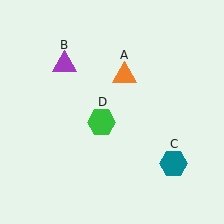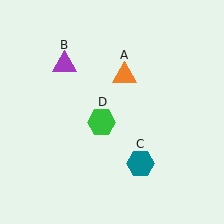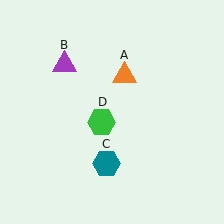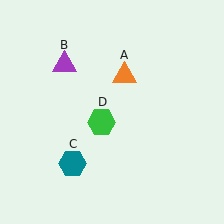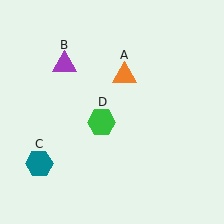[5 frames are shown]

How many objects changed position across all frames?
1 object changed position: teal hexagon (object C).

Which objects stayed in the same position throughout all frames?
Orange triangle (object A) and purple triangle (object B) and green hexagon (object D) remained stationary.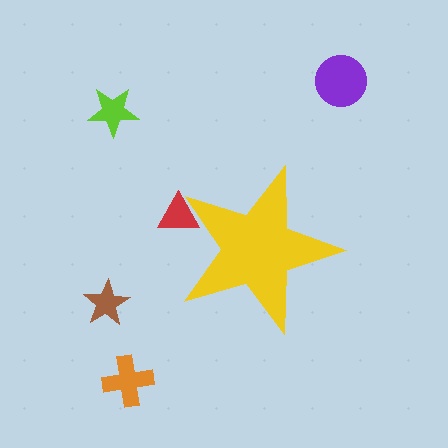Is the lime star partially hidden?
No, the lime star is fully visible.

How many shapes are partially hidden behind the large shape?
1 shape is partially hidden.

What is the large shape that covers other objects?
A yellow star.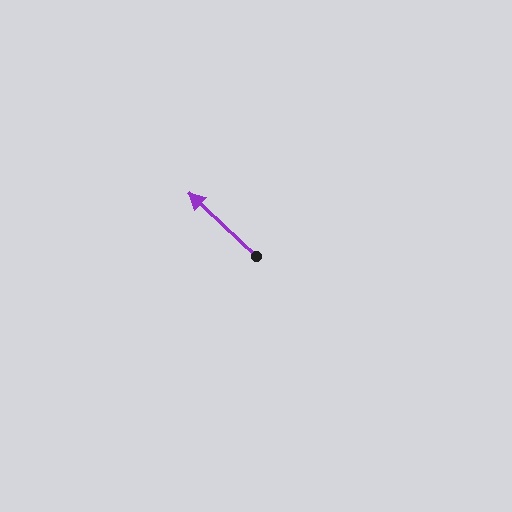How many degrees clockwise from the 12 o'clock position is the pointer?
Approximately 313 degrees.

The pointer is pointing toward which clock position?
Roughly 10 o'clock.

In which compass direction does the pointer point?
Northwest.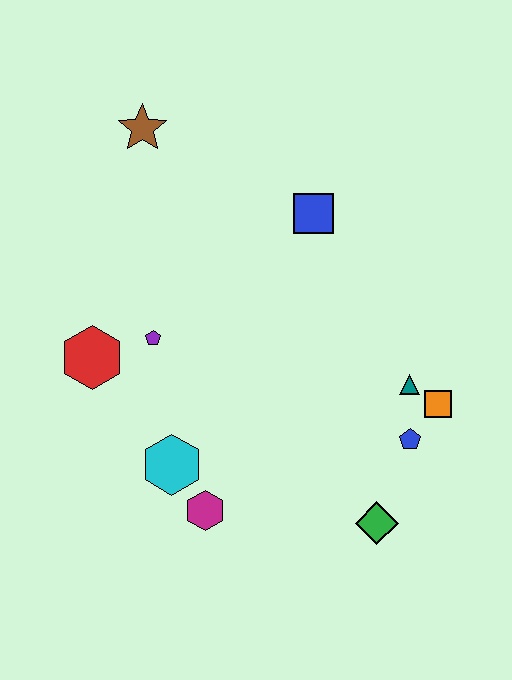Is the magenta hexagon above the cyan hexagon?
No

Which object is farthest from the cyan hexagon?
The brown star is farthest from the cyan hexagon.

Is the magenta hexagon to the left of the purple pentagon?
No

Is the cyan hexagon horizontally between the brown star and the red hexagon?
No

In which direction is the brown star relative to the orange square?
The brown star is to the left of the orange square.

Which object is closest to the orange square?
The teal triangle is closest to the orange square.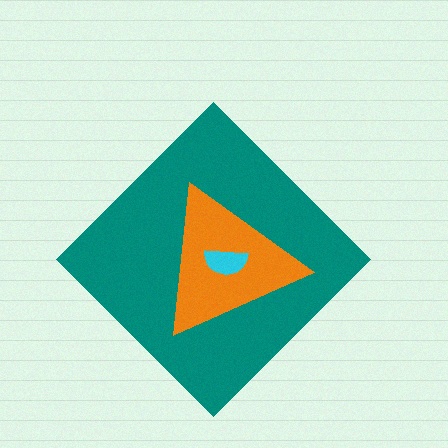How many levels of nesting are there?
3.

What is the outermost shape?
The teal diamond.